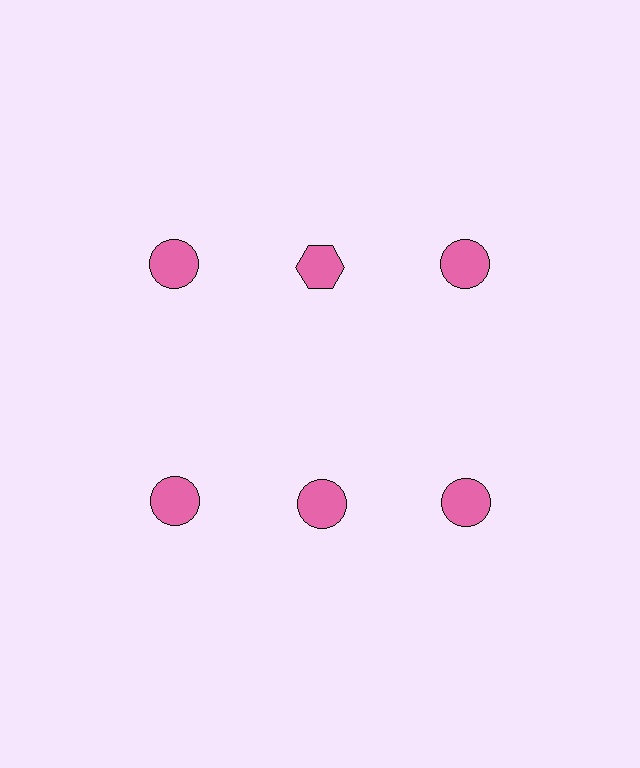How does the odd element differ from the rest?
It has a different shape: hexagon instead of circle.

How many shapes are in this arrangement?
There are 6 shapes arranged in a grid pattern.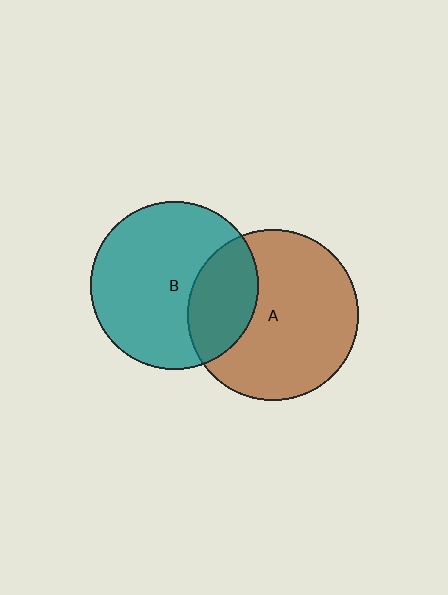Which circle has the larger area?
Circle A (brown).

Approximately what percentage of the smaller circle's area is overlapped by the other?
Approximately 30%.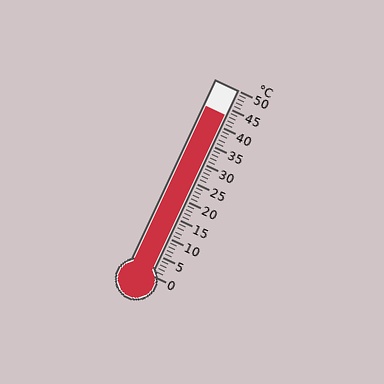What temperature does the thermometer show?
The thermometer shows approximately 43°C.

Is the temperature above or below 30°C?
The temperature is above 30°C.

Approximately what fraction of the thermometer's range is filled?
The thermometer is filled to approximately 85% of its range.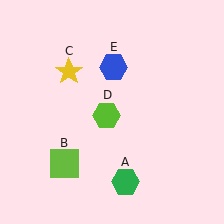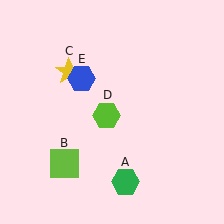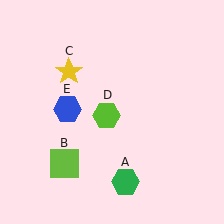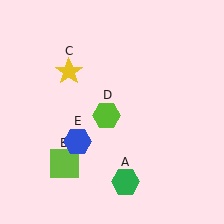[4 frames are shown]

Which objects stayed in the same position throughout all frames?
Green hexagon (object A) and lime square (object B) and yellow star (object C) and lime hexagon (object D) remained stationary.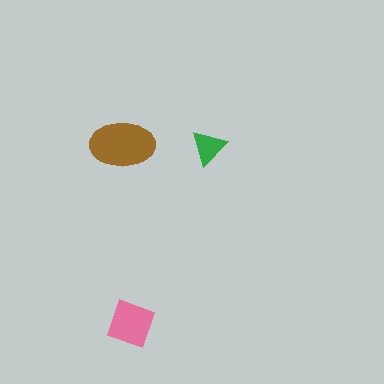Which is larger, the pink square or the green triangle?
The pink square.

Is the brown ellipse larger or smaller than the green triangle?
Larger.